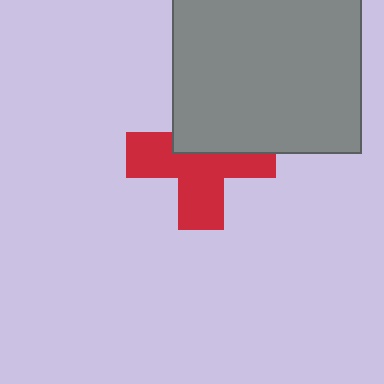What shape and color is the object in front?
The object in front is a gray square.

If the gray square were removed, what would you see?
You would see the complete red cross.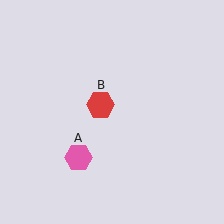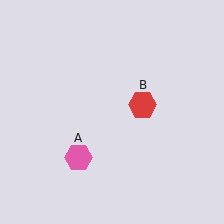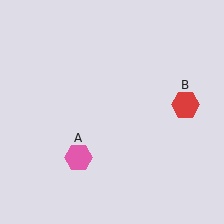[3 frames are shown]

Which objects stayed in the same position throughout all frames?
Pink hexagon (object A) remained stationary.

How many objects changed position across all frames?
1 object changed position: red hexagon (object B).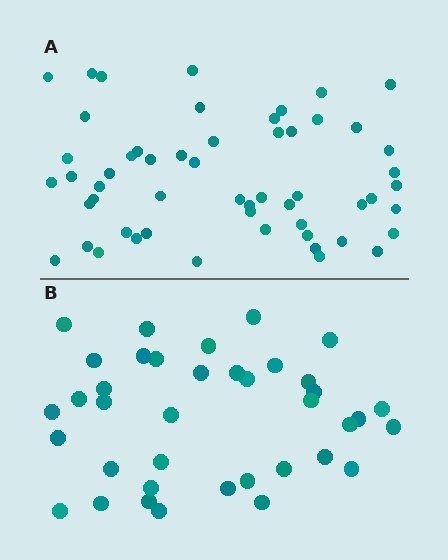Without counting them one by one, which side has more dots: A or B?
Region A (the top region) has more dots.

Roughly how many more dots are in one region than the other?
Region A has approximately 15 more dots than region B.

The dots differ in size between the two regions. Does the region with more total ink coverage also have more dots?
No. Region B has more total ink coverage because its dots are larger, but region A actually contains more individual dots. Total area can be misleading — the number of items is what matters here.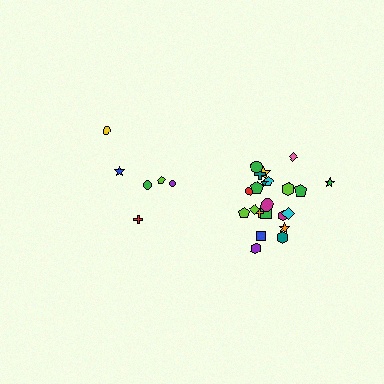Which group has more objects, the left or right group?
The right group.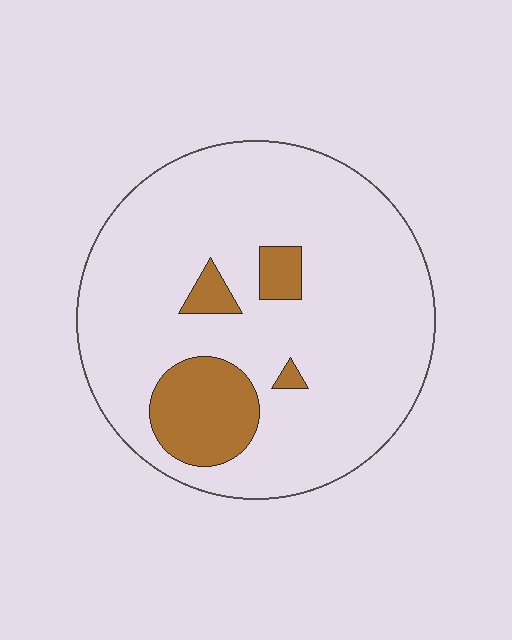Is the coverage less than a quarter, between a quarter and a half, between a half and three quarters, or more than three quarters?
Less than a quarter.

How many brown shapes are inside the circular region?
4.